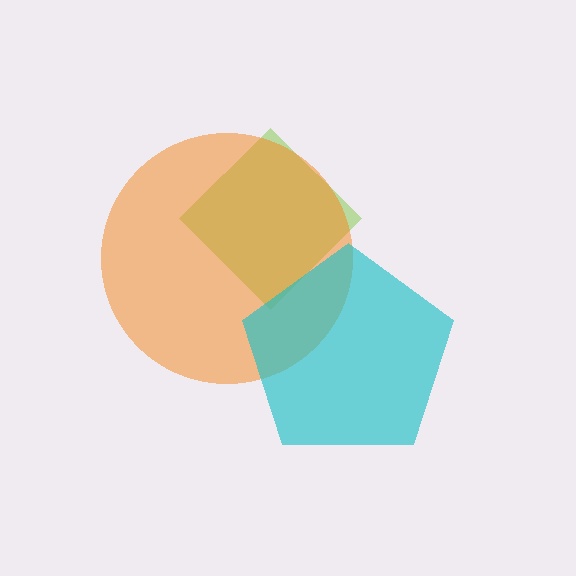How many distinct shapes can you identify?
There are 3 distinct shapes: a lime diamond, an orange circle, a cyan pentagon.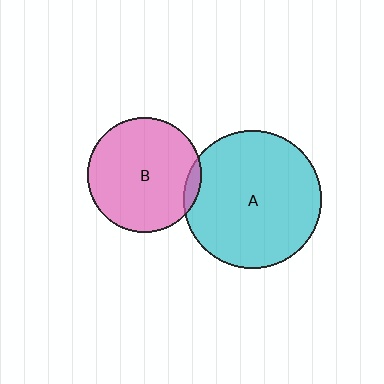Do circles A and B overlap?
Yes.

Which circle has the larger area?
Circle A (cyan).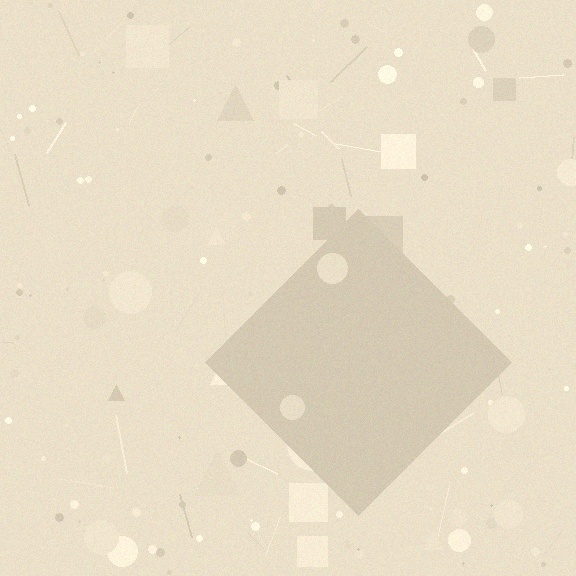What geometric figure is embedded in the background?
A diamond is embedded in the background.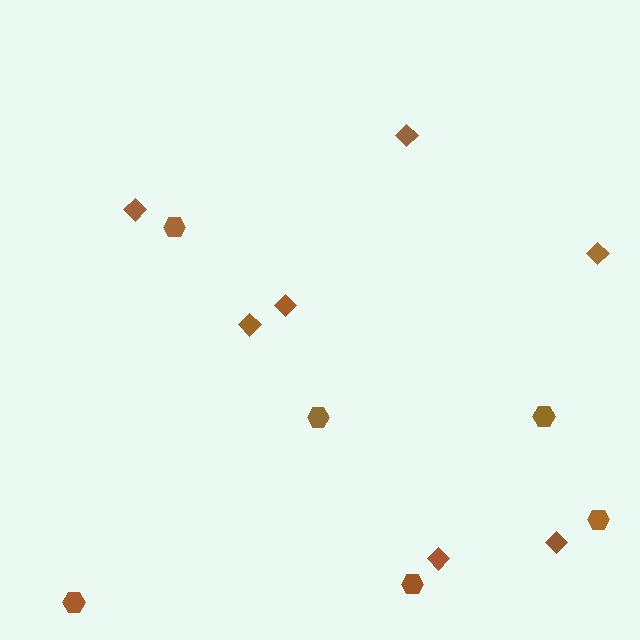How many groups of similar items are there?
There are 2 groups: one group of diamonds (7) and one group of hexagons (6).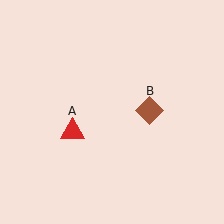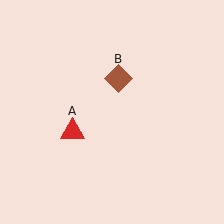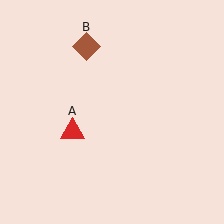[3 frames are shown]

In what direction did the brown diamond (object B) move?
The brown diamond (object B) moved up and to the left.